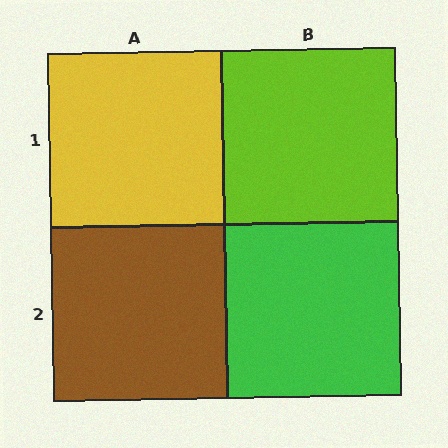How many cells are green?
1 cell is green.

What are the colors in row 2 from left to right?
Brown, green.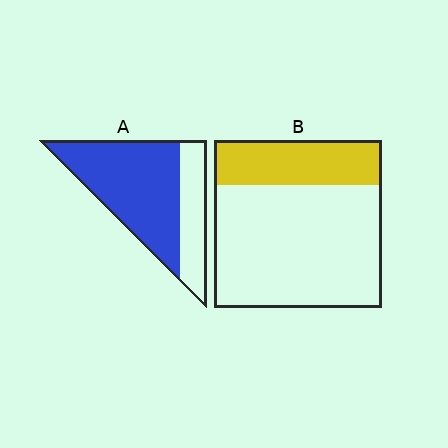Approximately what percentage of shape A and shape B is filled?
A is approximately 70% and B is approximately 25%.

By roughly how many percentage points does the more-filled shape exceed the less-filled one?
By roughly 45 percentage points (A over B).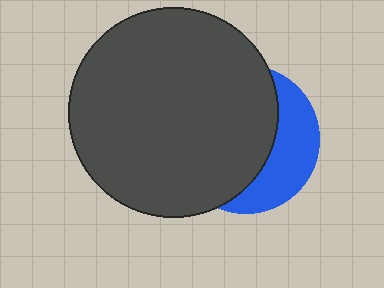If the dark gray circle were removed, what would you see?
You would see the complete blue circle.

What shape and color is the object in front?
The object in front is a dark gray circle.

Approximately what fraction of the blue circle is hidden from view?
Roughly 66% of the blue circle is hidden behind the dark gray circle.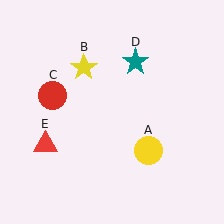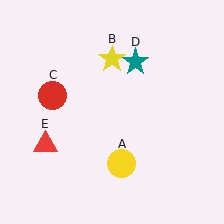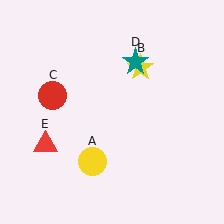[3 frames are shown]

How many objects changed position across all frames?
2 objects changed position: yellow circle (object A), yellow star (object B).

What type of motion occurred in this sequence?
The yellow circle (object A), yellow star (object B) rotated clockwise around the center of the scene.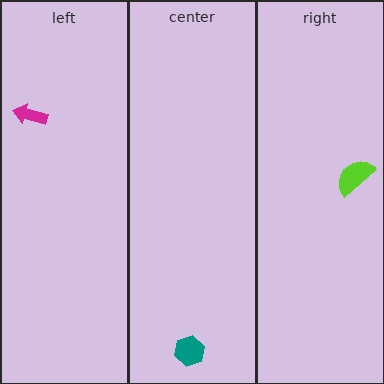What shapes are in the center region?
The teal hexagon.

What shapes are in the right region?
The lime semicircle.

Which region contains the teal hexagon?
The center region.